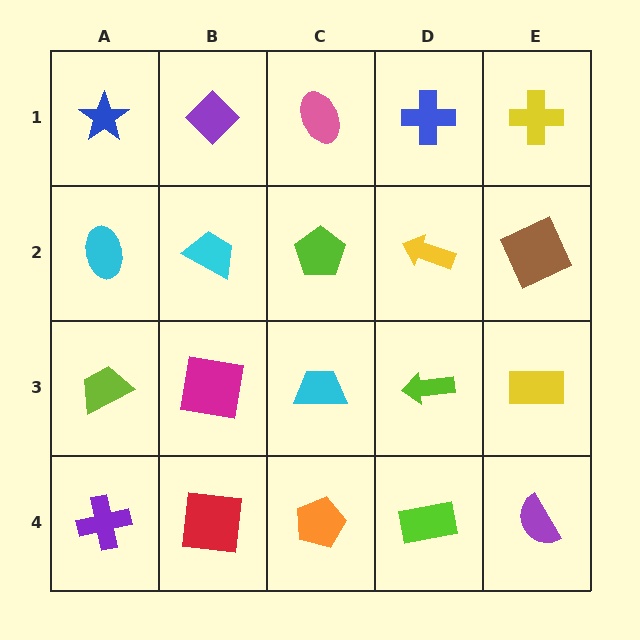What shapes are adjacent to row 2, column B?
A purple diamond (row 1, column B), a magenta square (row 3, column B), a cyan ellipse (row 2, column A), a lime pentagon (row 2, column C).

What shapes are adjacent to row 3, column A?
A cyan ellipse (row 2, column A), a purple cross (row 4, column A), a magenta square (row 3, column B).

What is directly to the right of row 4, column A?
A red square.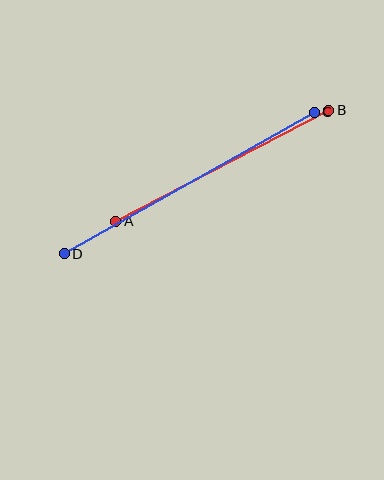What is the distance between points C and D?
The distance is approximately 287 pixels.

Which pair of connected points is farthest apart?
Points C and D are farthest apart.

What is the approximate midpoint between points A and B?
The midpoint is at approximately (222, 166) pixels.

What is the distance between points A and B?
The distance is approximately 240 pixels.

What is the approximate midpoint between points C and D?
The midpoint is at approximately (189, 183) pixels.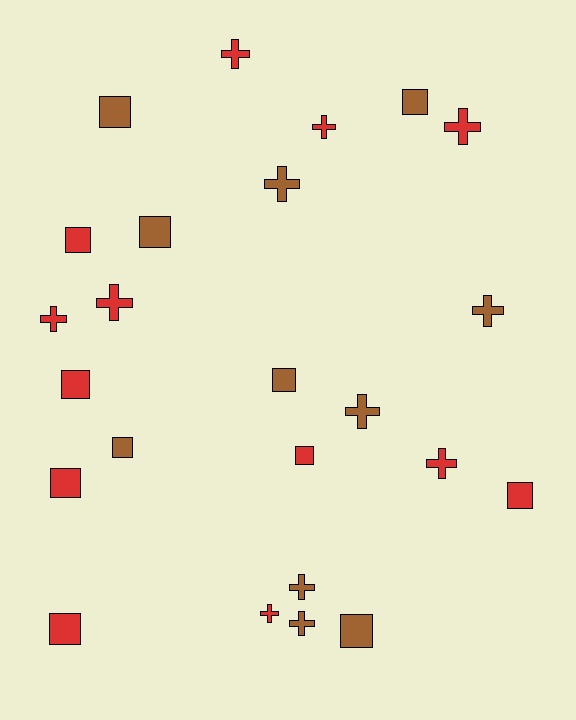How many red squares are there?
There are 6 red squares.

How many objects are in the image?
There are 24 objects.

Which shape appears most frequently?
Square, with 12 objects.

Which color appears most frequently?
Red, with 13 objects.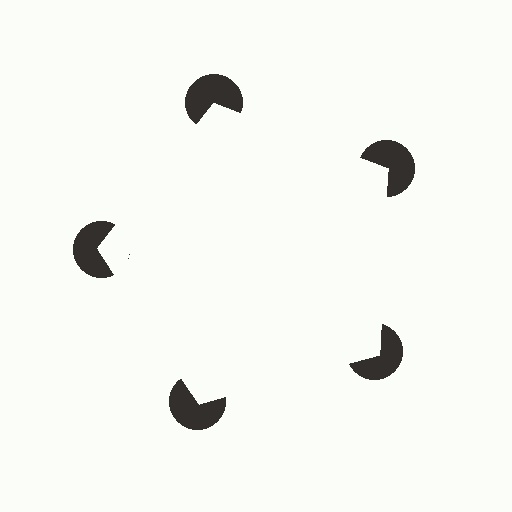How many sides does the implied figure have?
5 sides.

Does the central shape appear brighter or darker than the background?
It typically appears slightly brighter than the background, even though no actual brightness change is drawn.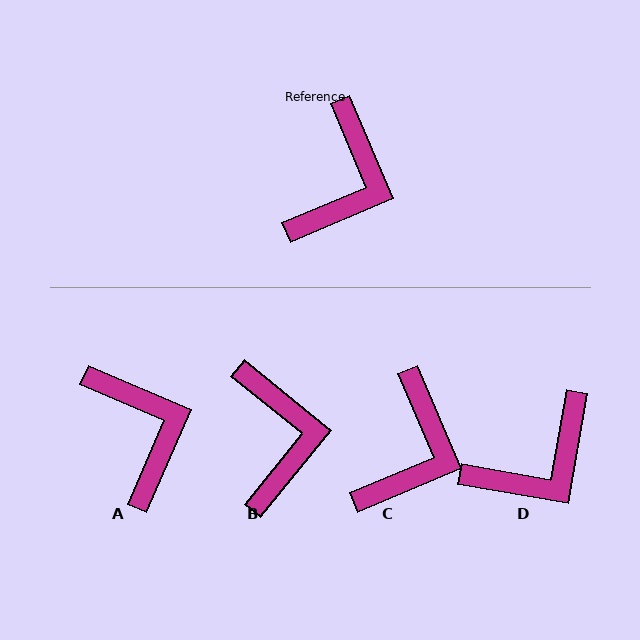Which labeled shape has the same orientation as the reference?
C.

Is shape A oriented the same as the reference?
No, it is off by about 44 degrees.